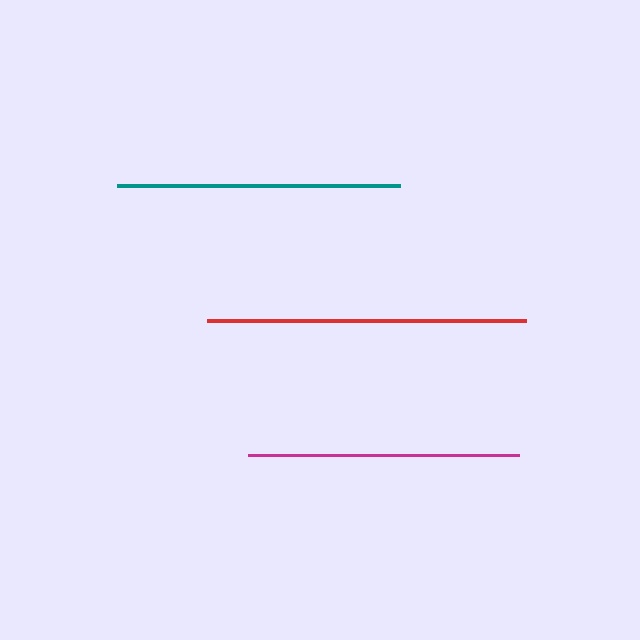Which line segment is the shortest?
The magenta line is the shortest at approximately 271 pixels.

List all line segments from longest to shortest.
From longest to shortest: red, teal, magenta.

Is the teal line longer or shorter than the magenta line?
The teal line is longer than the magenta line.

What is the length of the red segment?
The red segment is approximately 319 pixels long.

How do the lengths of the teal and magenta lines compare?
The teal and magenta lines are approximately the same length.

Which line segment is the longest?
The red line is the longest at approximately 319 pixels.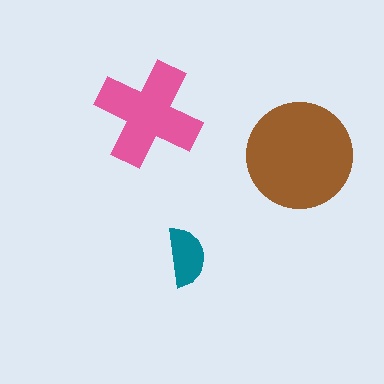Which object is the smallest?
The teal semicircle.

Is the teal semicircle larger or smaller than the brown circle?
Smaller.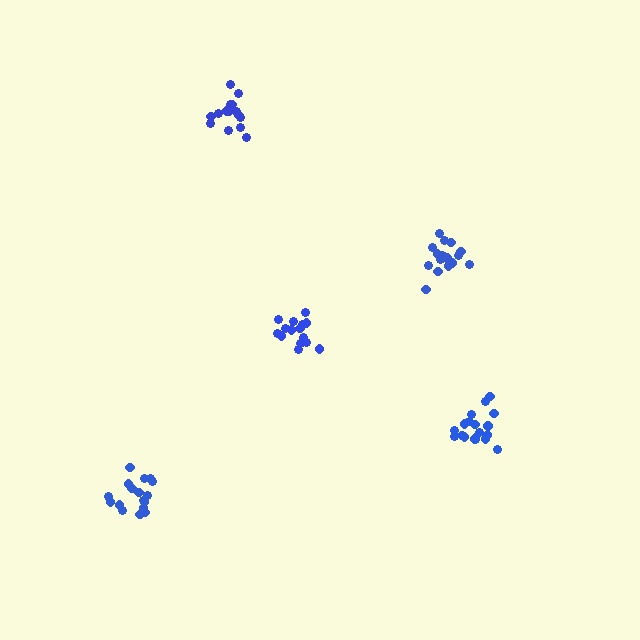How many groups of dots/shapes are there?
There are 5 groups.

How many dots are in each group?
Group 1: 15 dots, Group 2: 17 dots, Group 3: 15 dots, Group 4: 17 dots, Group 5: 19 dots (83 total).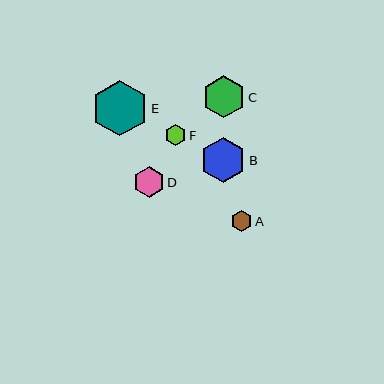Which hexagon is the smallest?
Hexagon F is the smallest with a size of approximately 21 pixels.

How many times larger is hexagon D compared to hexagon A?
Hexagon D is approximately 1.5 times the size of hexagon A.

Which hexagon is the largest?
Hexagon E is the largest with a size of approximately 56 pixels.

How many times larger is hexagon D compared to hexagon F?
Hexagon D is approximately 1.5 times the size of hexagon F.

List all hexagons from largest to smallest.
From largest to smallest: E, B, C, D, A, F.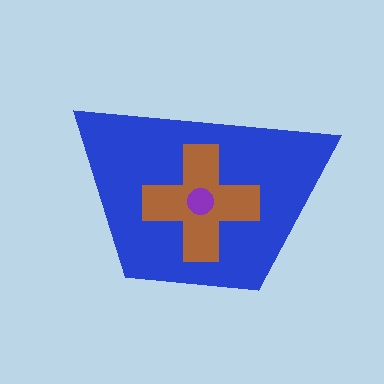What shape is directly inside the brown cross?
The purple circle.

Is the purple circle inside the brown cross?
Yes.